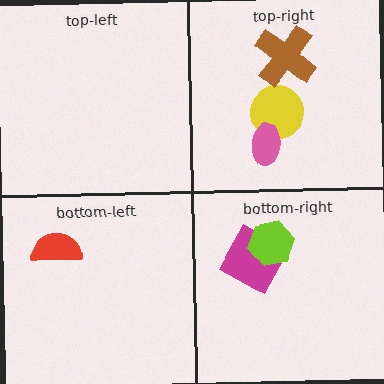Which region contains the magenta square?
The bottom-right region.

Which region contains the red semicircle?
The bottom-left region.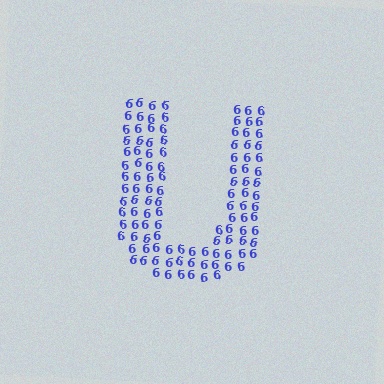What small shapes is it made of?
It is made of small digit 6's.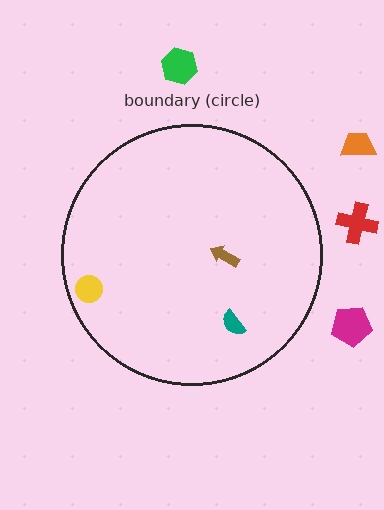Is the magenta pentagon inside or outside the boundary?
Outside.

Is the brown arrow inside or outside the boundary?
Inside.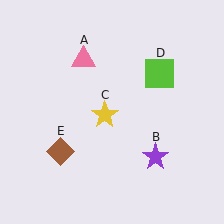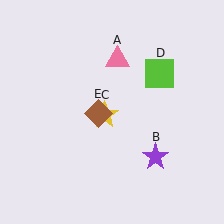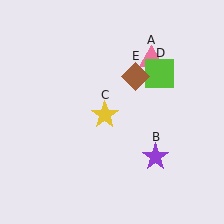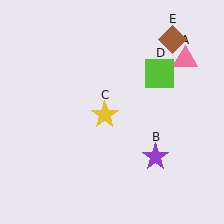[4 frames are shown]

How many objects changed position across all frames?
2 objects changed position: pink triangle (object A), brown diamond (object E).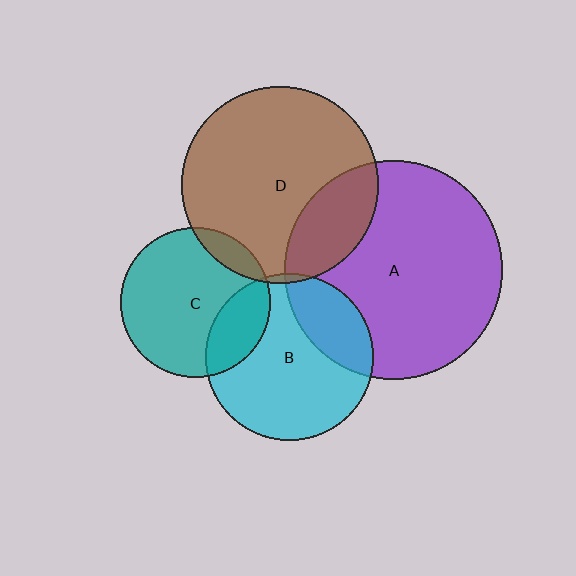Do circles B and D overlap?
Yes.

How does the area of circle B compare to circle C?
Approximately 1.2 times.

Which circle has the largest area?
Circle A (purple).